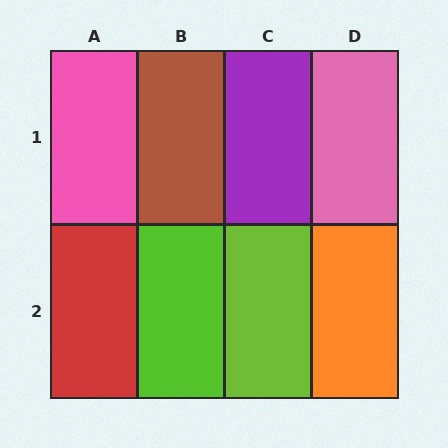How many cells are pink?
2 cells are pink.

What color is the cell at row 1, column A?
Pink.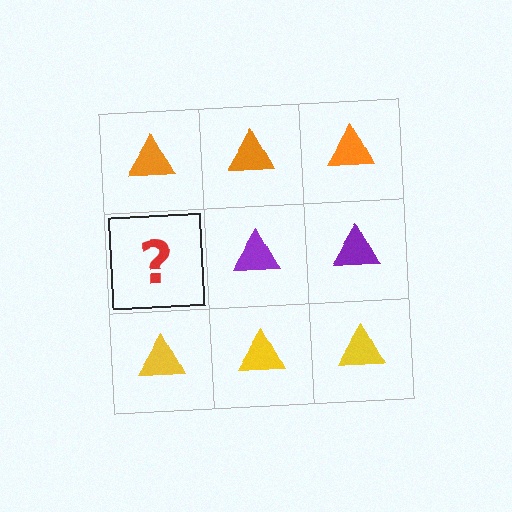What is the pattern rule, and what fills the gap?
The rule is that each row has a consistent color. The gap should be filled with a purple triangle.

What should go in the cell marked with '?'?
The missing cell should contain a purple triangle.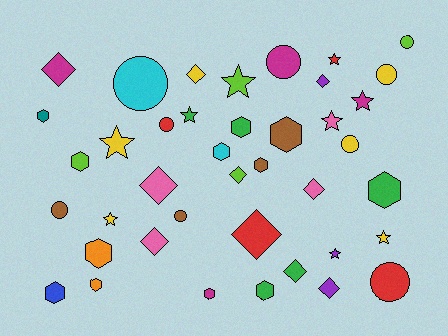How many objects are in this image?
There are 40 objects.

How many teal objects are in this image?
There is 1 teal object.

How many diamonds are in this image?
There are 10 diamonds.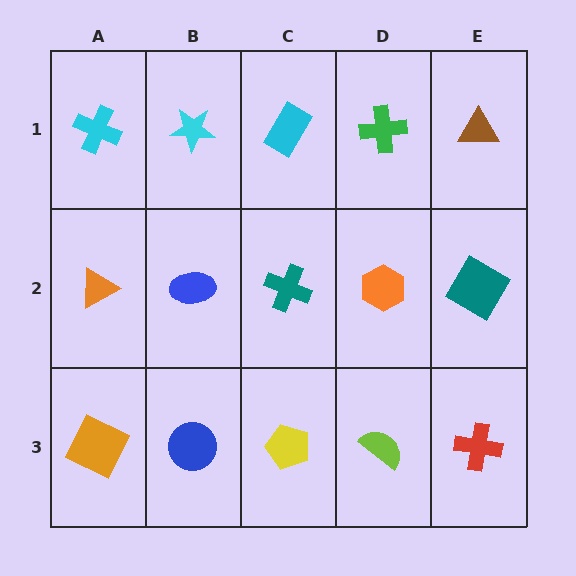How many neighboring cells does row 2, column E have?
3.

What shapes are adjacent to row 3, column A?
An orange triangle (row 2, column A), a blue circle (row 3, column B).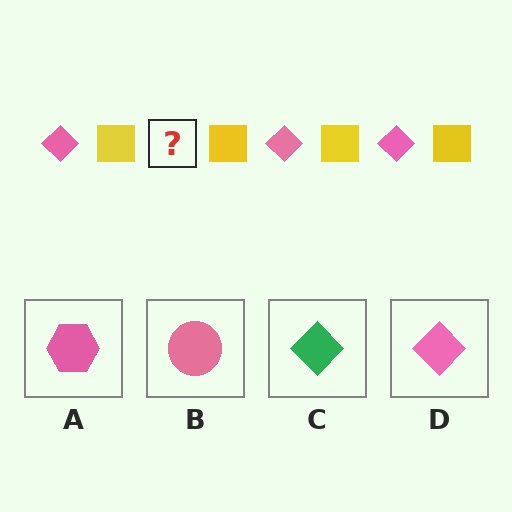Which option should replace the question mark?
Option D.